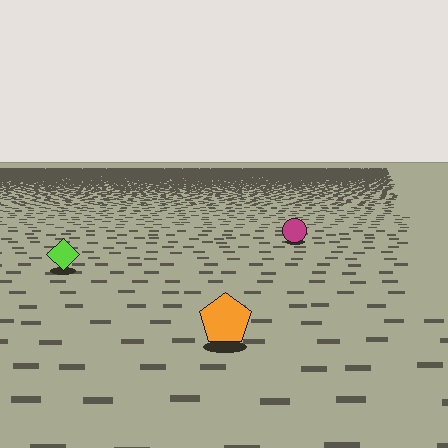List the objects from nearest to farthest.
From nearest to farthest: the orange pentagon, the lime diamond, the magenta circle.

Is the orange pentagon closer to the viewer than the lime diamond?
Yes. The orange pentagon is closer — you can tell from the texture gradient: the ground texture is coarser near it.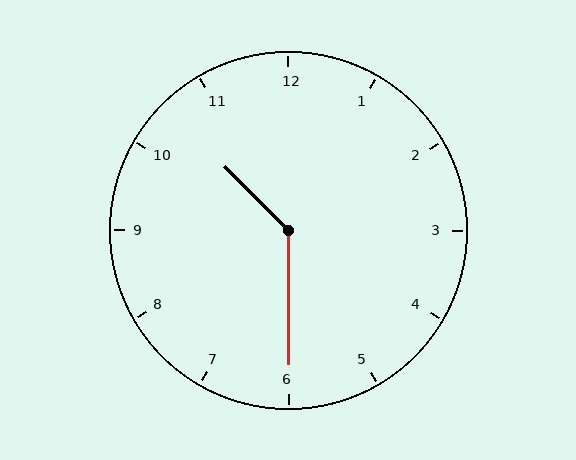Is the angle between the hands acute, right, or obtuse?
It is obtuse.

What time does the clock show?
10:30.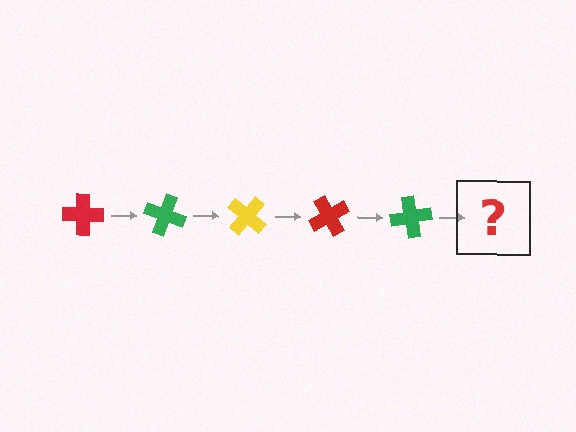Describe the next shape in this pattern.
It should be a yellow cross, rotated 100 degrees from the start.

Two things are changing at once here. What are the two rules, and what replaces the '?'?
The two rules are that it rotates 20 degrees each step and the color cycles through red, green, and yellow. The '?' should be a yellow cross, rotated 100 degrees from the start.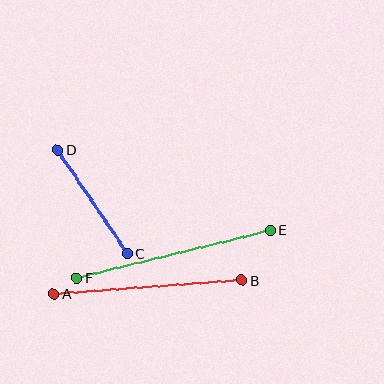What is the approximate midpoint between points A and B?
The midpoint is at approximately (148, 287) pixels.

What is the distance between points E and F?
The distance is approximately 200 pixels.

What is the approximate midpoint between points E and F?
The midpoint is at approximately (173, 254) pixels.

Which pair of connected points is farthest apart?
Points E and F are farthest apart.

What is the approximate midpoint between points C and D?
The midpoint is at approximately (93, 202) pixels.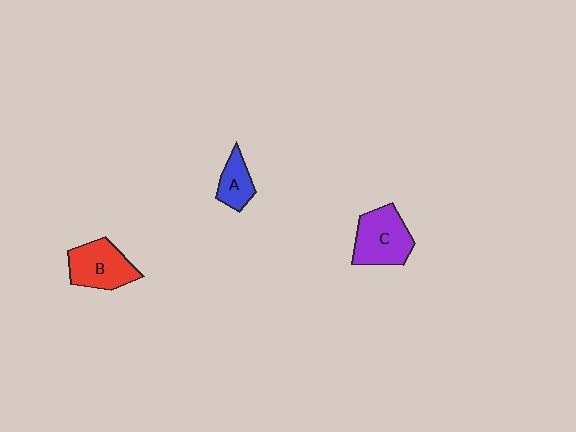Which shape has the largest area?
Shape C (purple).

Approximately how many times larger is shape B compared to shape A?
Approximately 1.7 times.